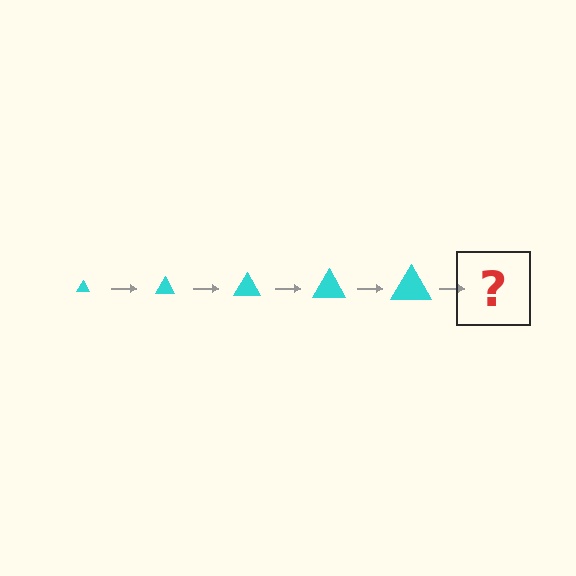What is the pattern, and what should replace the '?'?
The pattern is that the triangle gets progressively larger each step. The '?' should be a cyan triangle, larger than the previous one.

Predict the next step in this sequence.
The next step is a cyan triangle, larger than the previous one.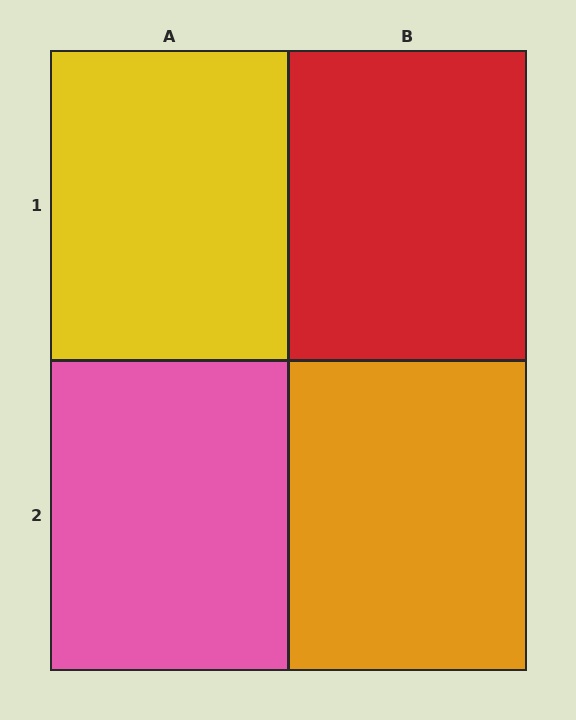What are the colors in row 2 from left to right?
Pink, orange.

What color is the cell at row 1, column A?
Yellow.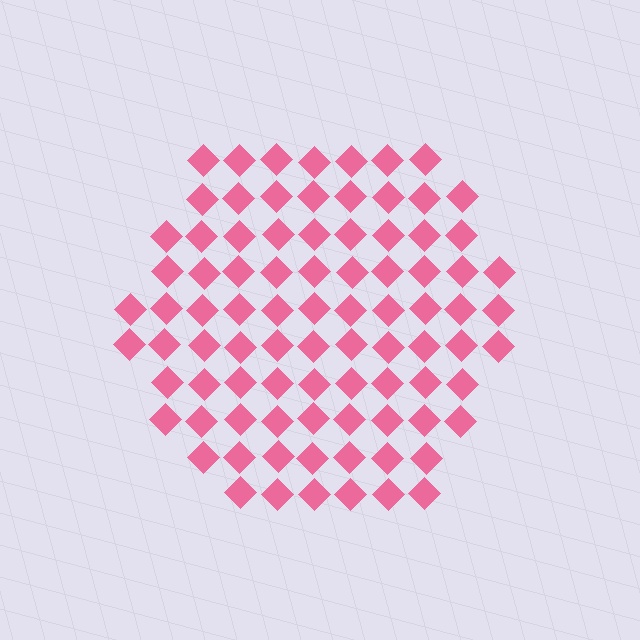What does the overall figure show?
The overall figure shows a hexagon.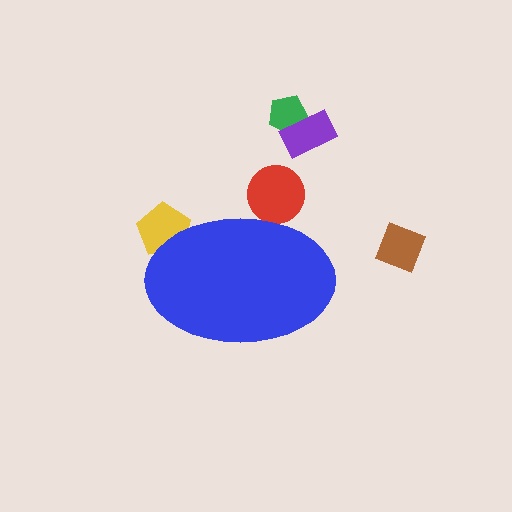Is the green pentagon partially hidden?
No, the green pentagon is fully visible.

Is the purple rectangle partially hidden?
No, the purple rectangle is fully visible.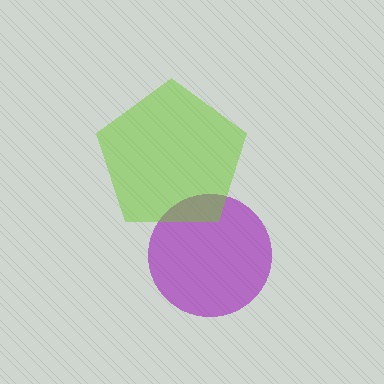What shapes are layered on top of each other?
The layered shapes are: a purple circle, a lime pentagon.